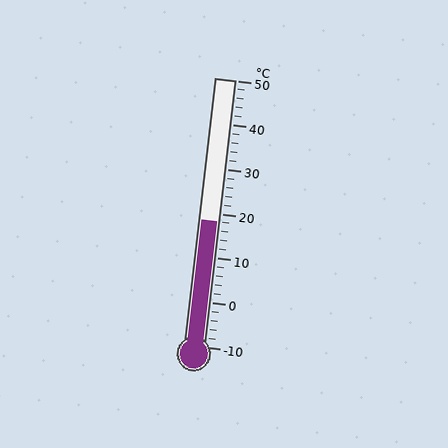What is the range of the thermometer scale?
The thermometer scale ranges from -10°C to 50°C.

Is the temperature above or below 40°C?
The temperature is below 40°C.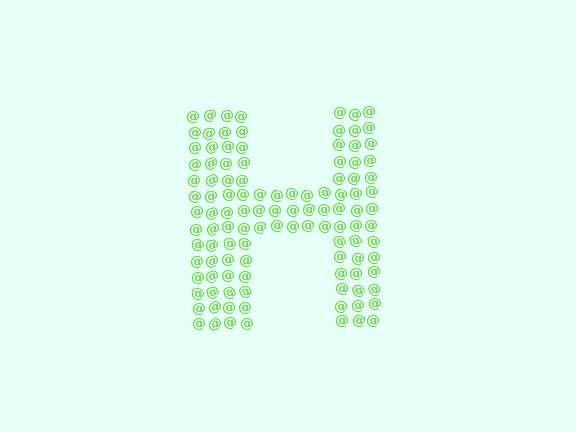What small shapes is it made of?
It is made of small at signs.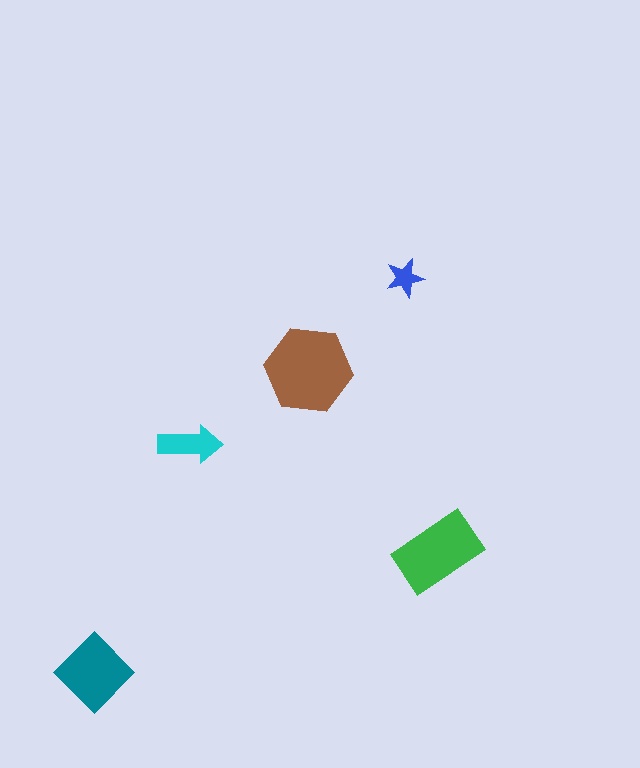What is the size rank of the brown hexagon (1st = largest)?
1st.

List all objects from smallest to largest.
The blue star, the cyan arrow, the teal diamond, the green rectangle, the brown hexagon.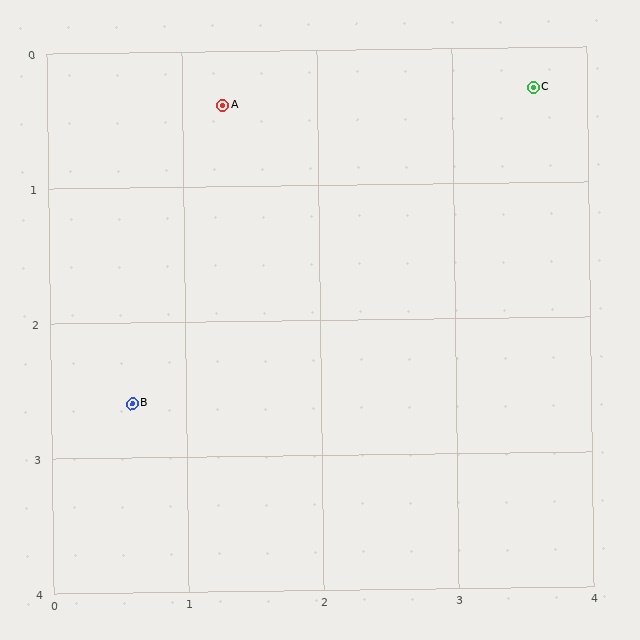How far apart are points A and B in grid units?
Points A and B are about 2.3 grid units apart.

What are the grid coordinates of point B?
Point B is at approximately (0.6, 2.6).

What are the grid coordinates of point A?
Point A is at approximately (1.3, 0.4).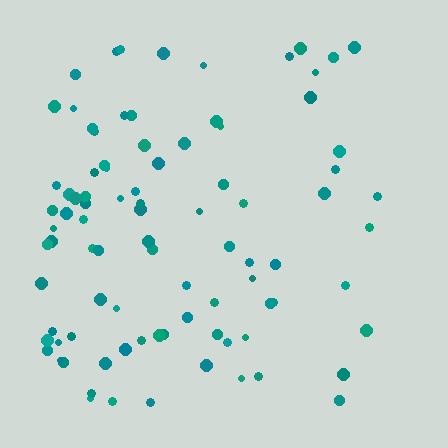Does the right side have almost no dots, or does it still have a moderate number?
Still a moderate number, just noticeably fewer than the left.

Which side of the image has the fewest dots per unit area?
The right.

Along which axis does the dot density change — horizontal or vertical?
Horizontal.